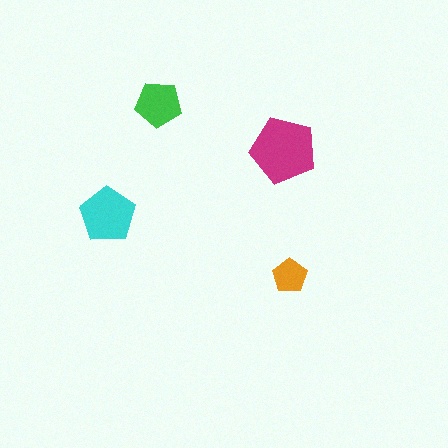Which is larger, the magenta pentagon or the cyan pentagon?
The magenta one.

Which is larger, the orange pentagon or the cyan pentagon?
The cyan one.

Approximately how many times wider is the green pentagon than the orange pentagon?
About 1.5 times wider.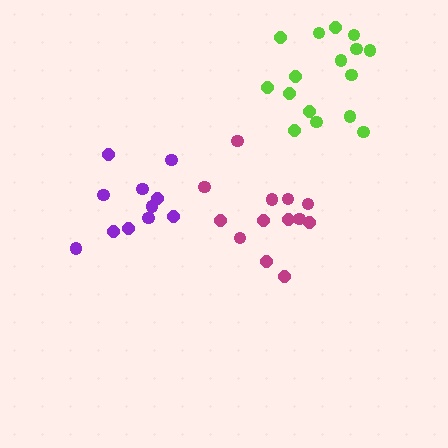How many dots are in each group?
Group 1: 13 dots, Group 2: 11 dots, Group 3: 16 dots (40 total).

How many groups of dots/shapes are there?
There are 3 groups.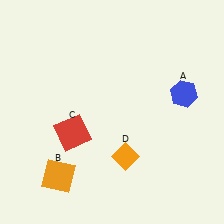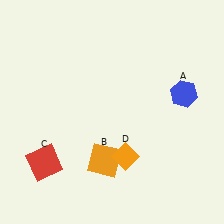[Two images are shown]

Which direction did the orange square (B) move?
The orange square (B) moved right.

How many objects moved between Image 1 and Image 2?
2 objects moved between the two images.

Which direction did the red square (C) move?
The red square (C) moved down.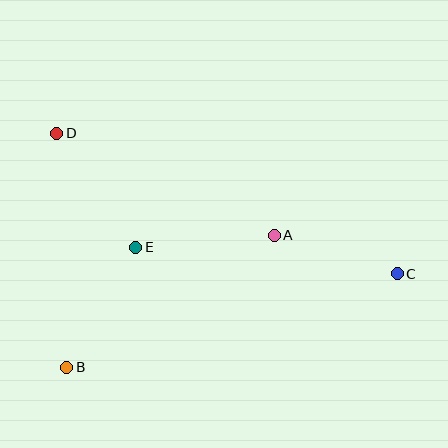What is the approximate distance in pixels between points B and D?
The distance between B and D is approximately 234 pixels.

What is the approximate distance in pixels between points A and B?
The distance between A and B is approximately 246 pixels.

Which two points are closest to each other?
Points A and C are closest to each other.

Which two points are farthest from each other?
Points C and D are farthest from each other.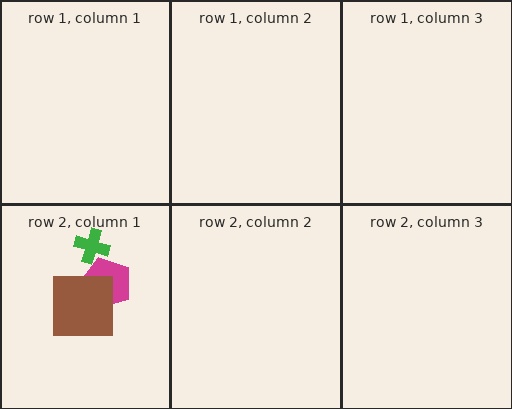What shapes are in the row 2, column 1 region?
The red semicircle, the magenta pentagon, the green cross, the brown square.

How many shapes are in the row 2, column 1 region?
4.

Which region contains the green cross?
The row 2, column 1 region.